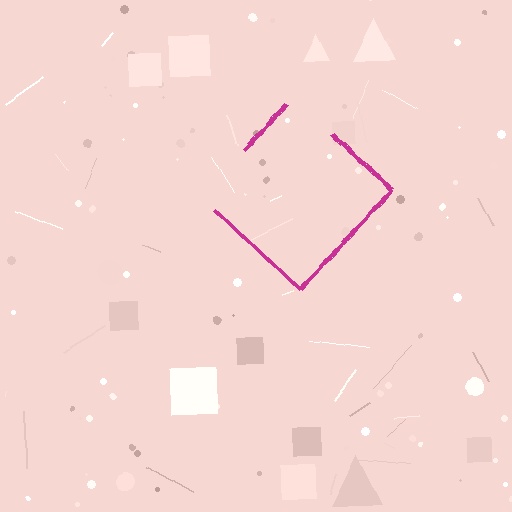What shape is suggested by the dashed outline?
The dashed outline suggests a diamond.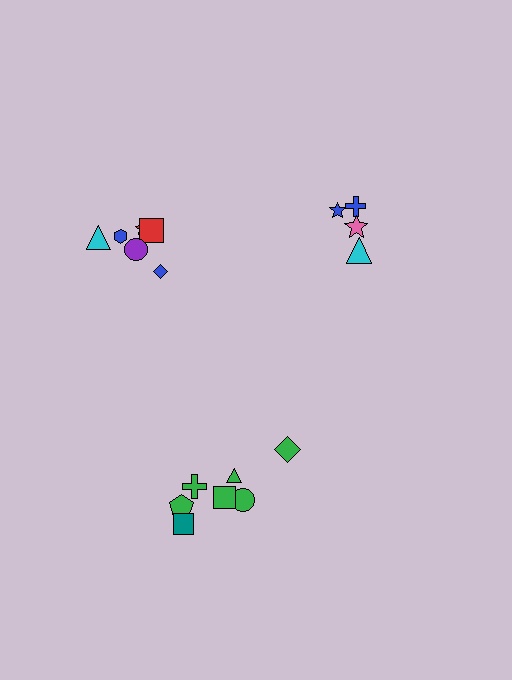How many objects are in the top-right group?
There are 4 objects.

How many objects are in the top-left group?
There are 6 objects.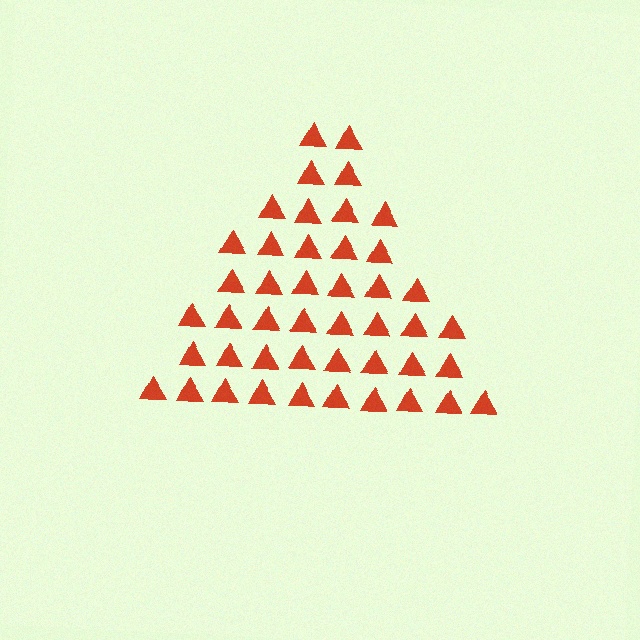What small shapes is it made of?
It is made of small triangles.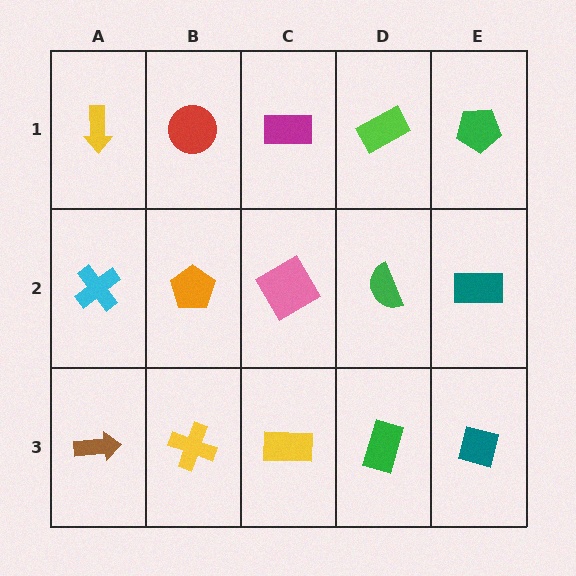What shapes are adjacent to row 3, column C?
A pink diamond (row 2, column C), a yellow cross (row 3, column B), a green rectangle (row 3, column D).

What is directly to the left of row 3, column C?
A yellow cross.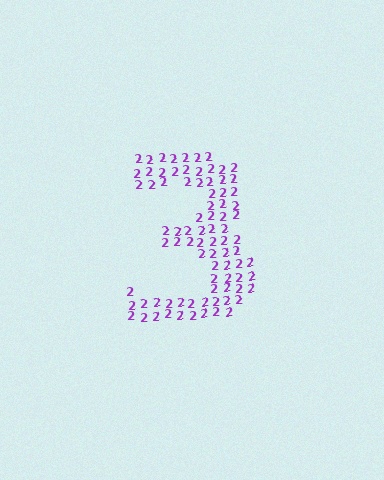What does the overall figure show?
The overall figure shows the digit 3.